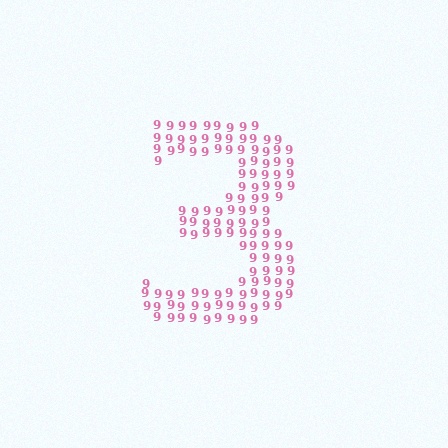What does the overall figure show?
The overall figure shows the digit 3.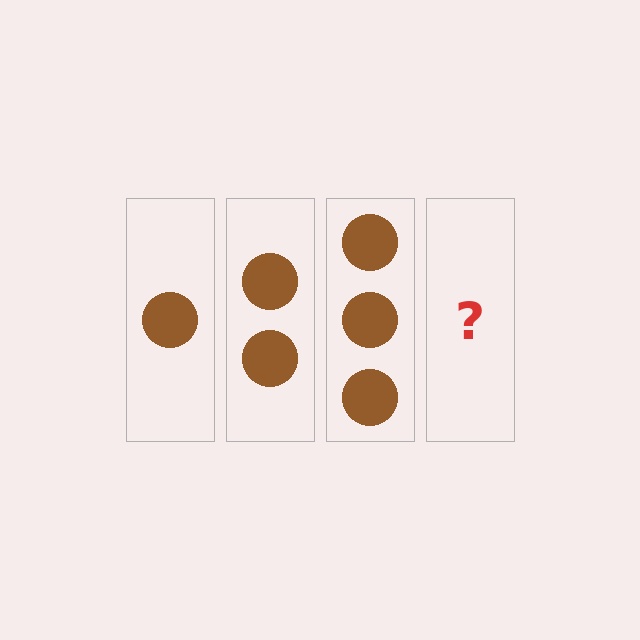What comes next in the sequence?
The next element should be 4 circles.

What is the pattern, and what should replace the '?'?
The pattern is that each step adds one more circle. The '?' should be 4 circles.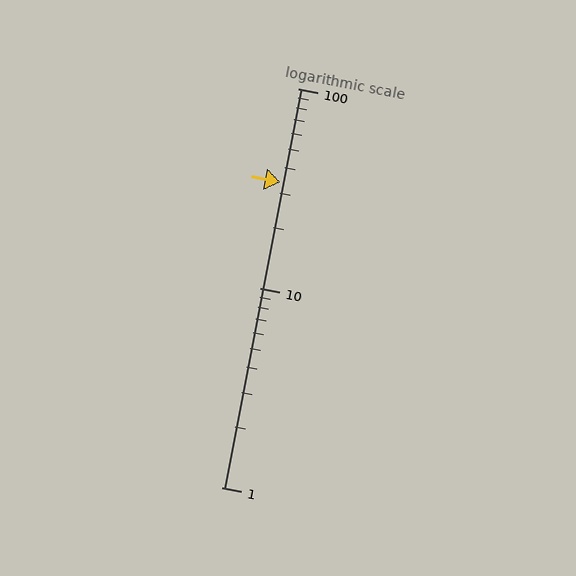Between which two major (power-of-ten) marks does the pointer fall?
The pointer is between 10 and 100.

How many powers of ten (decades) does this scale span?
The scale spans 2 decades, from 1 to 100.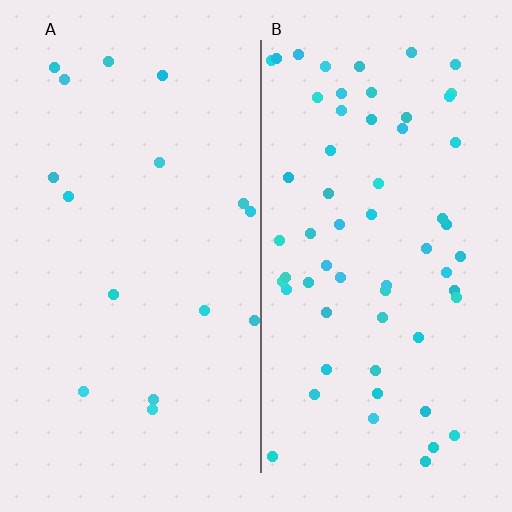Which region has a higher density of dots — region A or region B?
B (the right).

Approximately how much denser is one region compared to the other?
Approximately 3.7× — region B over region A.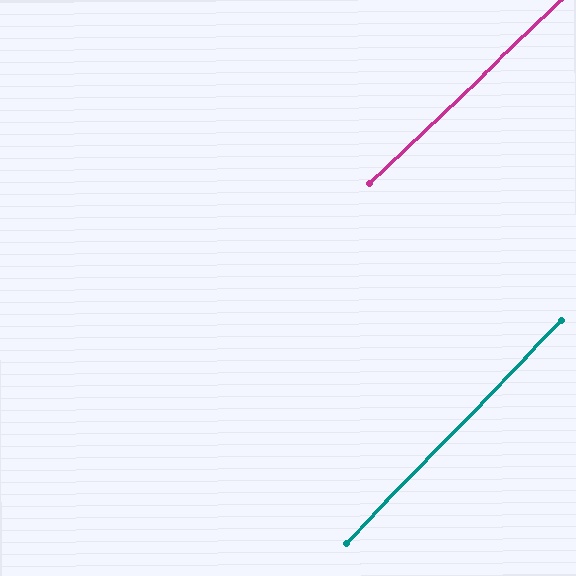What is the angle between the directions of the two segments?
Approximately 2 degrees.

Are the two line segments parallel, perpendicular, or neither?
Parallel — their directions differ by only 2.0°.